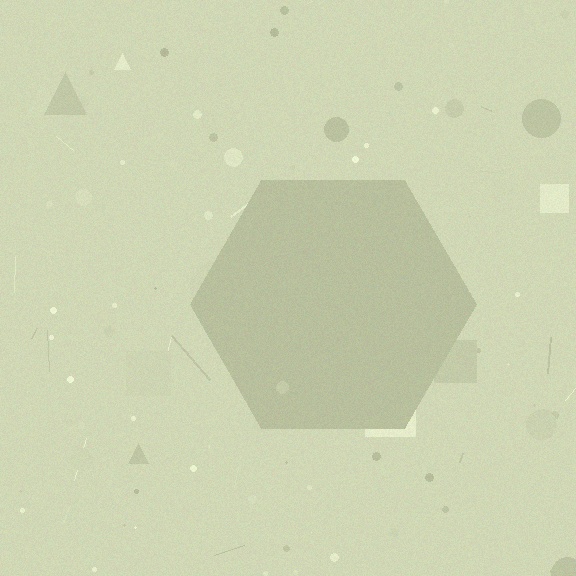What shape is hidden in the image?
A hexagon is hidden in the image.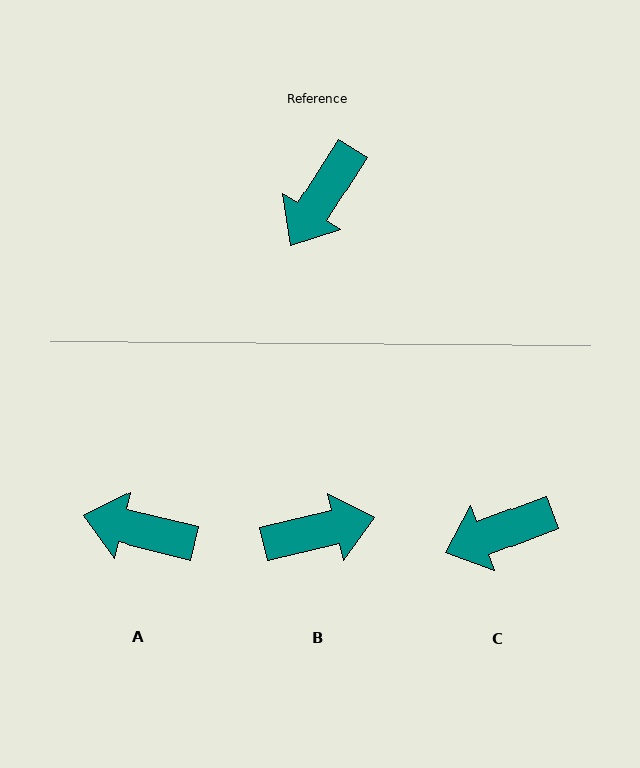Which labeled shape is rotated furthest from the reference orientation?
B, about 136 degrees away.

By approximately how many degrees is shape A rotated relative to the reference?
Approximately 71 degrees clockwise.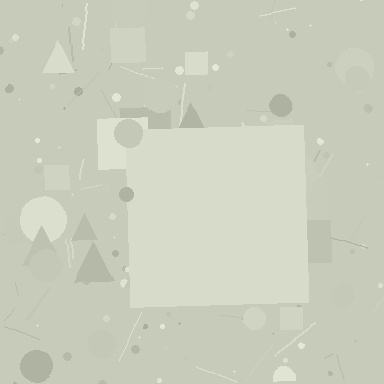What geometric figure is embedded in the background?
A square is embedded in the background.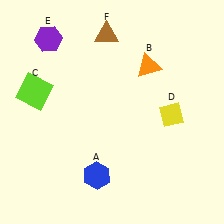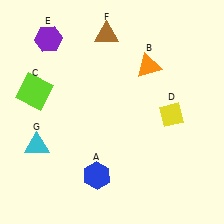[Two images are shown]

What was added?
A cyan triangle (G) was added in Image 2.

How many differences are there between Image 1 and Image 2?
There is 1 difference between the two images.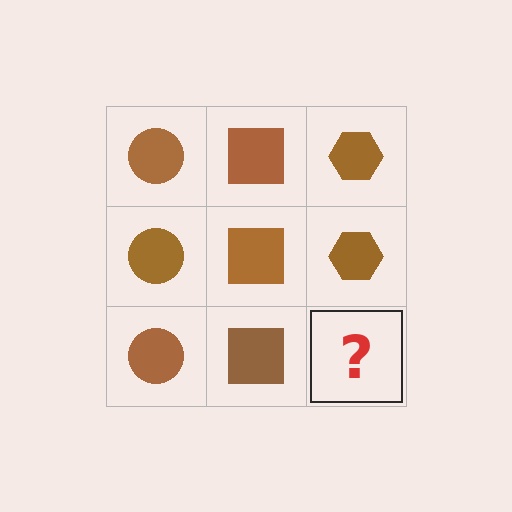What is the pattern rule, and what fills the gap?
The rule is that each column has a consistent shape. The gap should be filled with a brown hexagon.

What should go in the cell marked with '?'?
The missing cell should contain a brown hexagon.